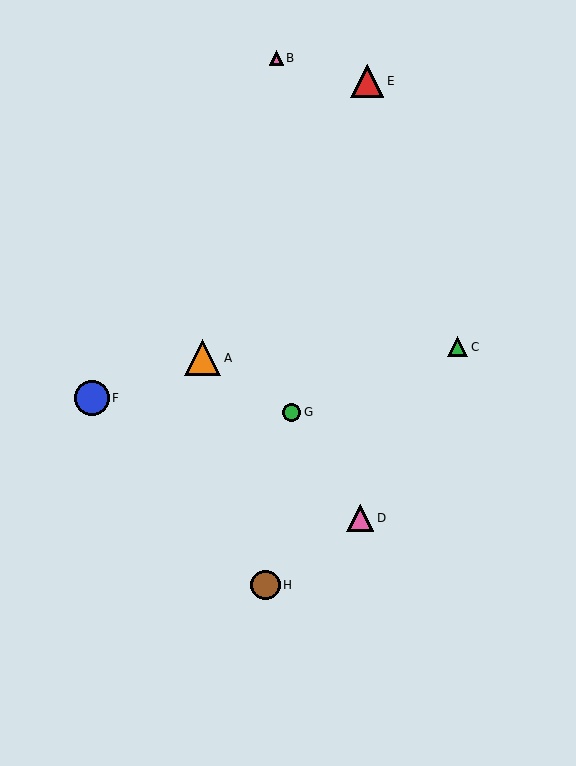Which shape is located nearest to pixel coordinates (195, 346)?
The orange triangle (labeled A) at (203, 358) is nearest to that location.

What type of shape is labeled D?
Shape D is a pink triangle.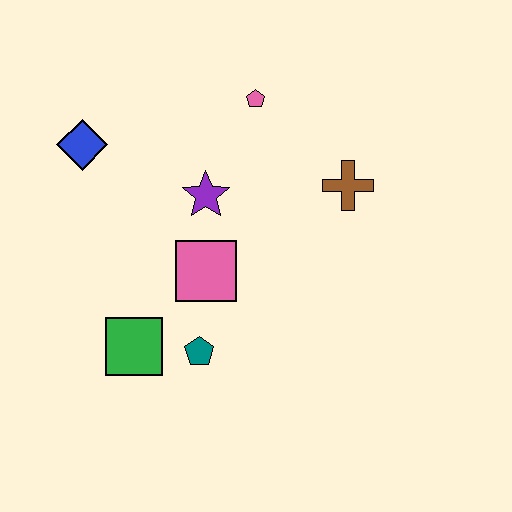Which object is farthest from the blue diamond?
The brown cross is farthest from the blue diamond.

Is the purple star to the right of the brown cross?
No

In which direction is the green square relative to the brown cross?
The green square is to the left of the brown cross.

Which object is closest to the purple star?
The pink square is closest to the purple star.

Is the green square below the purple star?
Yes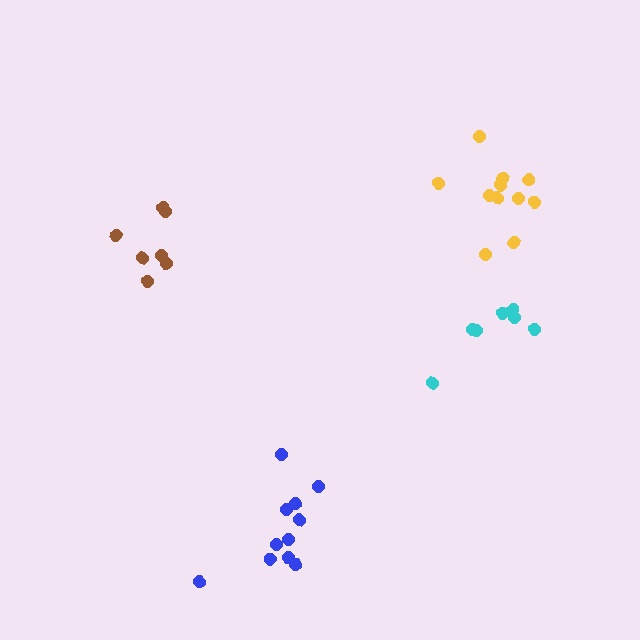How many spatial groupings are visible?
There are 4 spatial groupings.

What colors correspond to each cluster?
The clusters are colored: brown, cyan, yellow, blue.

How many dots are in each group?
Group 1: 7 dots, Group 2: 7 dots, Group 3: 11 dots, Group 4: 11 dots (36 total).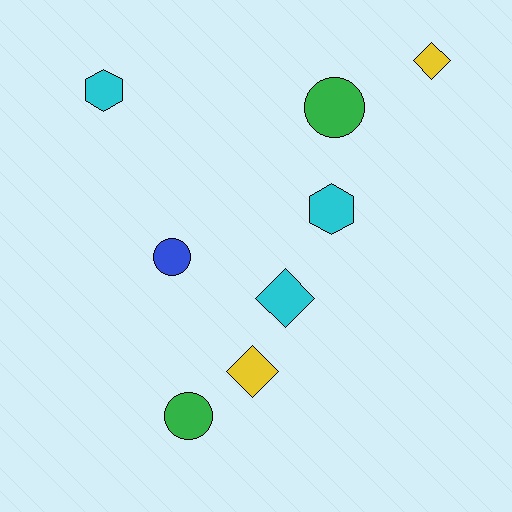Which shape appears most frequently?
Circle, with 3 objects.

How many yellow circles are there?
There are no yellow circles.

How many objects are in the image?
There are 8 objects.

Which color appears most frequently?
Cyan, with 3 objects.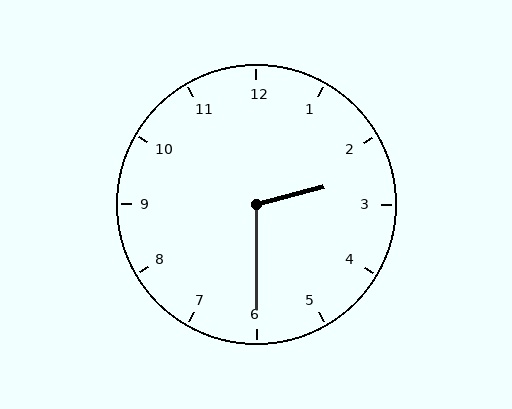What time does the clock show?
2:30.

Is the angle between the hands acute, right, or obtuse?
It is obtuse.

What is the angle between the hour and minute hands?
Approximately 105 degrees.